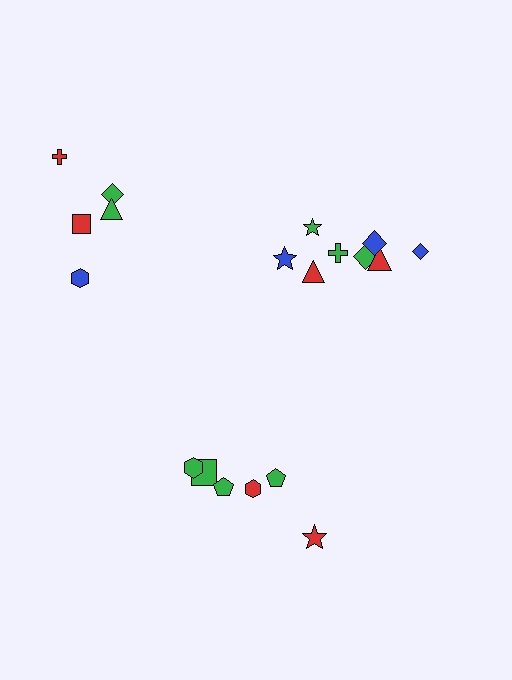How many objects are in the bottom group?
There are 6 objects.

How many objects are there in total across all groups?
There are 19 objects.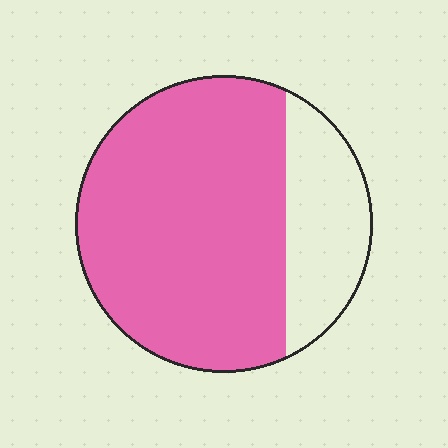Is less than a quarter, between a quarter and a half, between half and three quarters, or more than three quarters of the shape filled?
More than three quarters.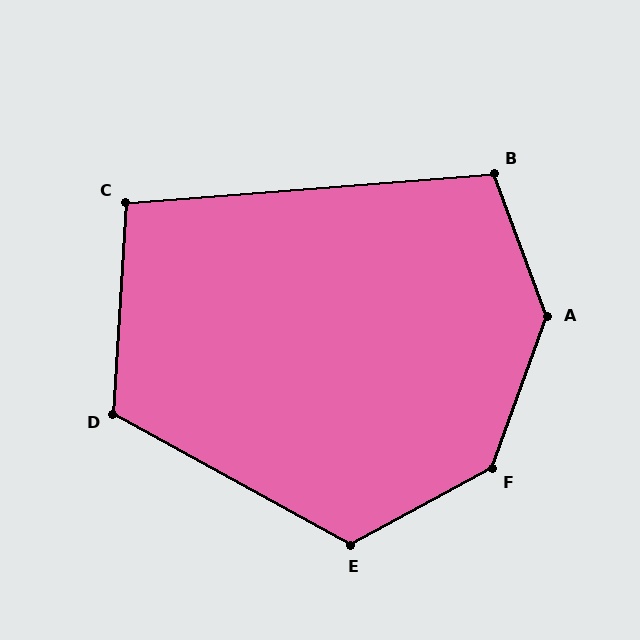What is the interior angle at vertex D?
Approximately 116 degrees (obtuse).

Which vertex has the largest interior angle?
A, at approximately 140 degrees.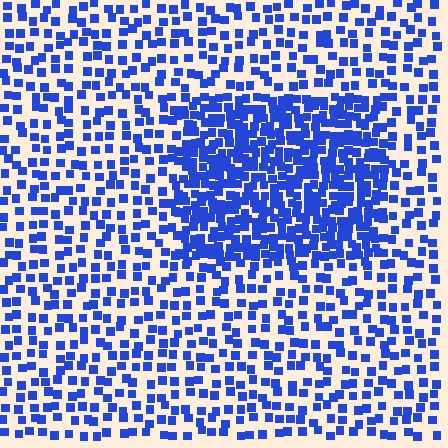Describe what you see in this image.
The image contains small blue elements arranged at two different densities. A rectangle-shaped region is visible where the elements are more densely packed than the surrounding area.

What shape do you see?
I see a rectangle.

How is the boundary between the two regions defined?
The boundary is defined by a change in element density (approximately 2.2x ratio). All elements are the same color, size, and shape.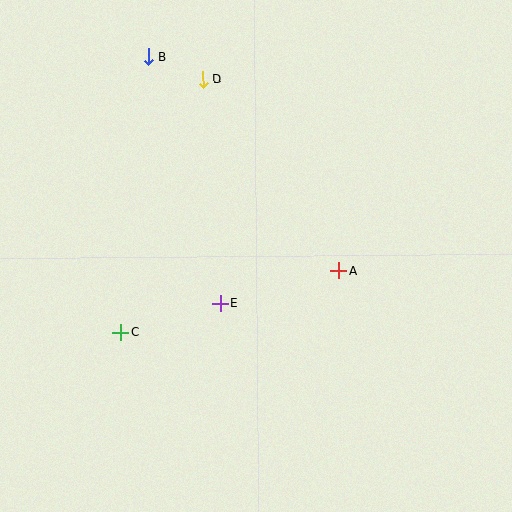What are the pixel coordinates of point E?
Point E is at (220, 304).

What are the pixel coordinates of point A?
Point A is at (339, 271).